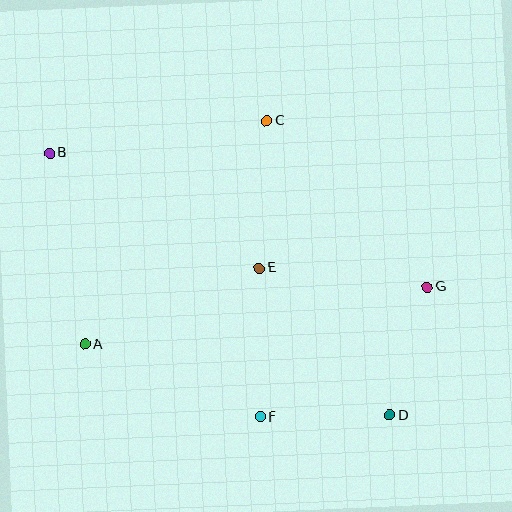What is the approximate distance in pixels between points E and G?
The distance between E and G is approximately 169 pixels.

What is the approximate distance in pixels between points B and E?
The distance between B and E is approximately 239 pixels.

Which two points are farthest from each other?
Points B and D are farthest from each other.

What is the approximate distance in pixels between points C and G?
The distance between C and G is approximately 231 pixels.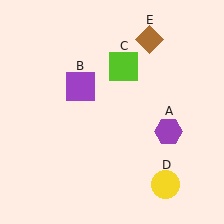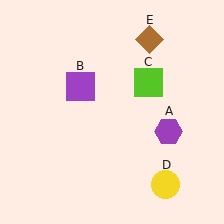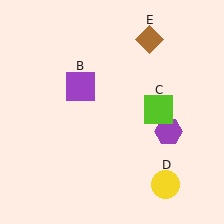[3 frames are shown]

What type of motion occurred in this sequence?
The lime square (object C) rotated clockwise around the center of the scene.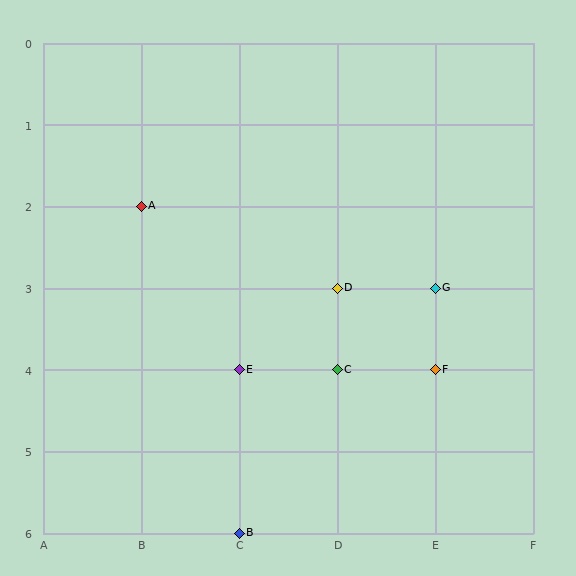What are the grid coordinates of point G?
Point G is at grid coordinates (E, 3).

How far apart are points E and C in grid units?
Points E and C are 1 column apart.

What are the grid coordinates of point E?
Point E is at grid coordinates (C, 4).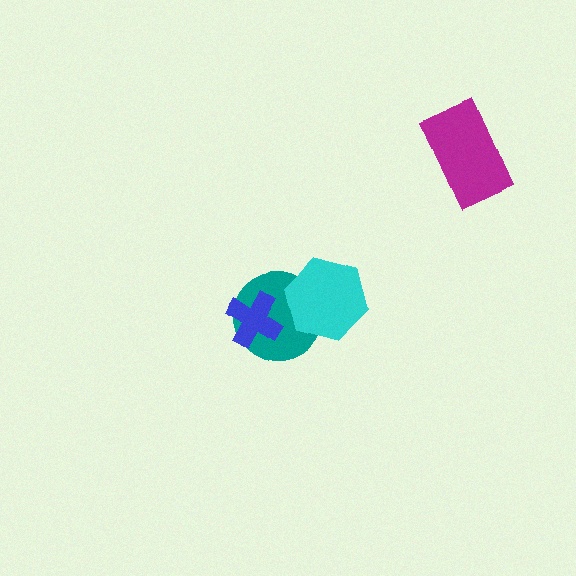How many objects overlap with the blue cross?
1 object overlaps with the blue cross.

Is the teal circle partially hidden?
Yes, it is partially covered by another shape.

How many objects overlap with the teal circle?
2 objects overlap with the teal circle.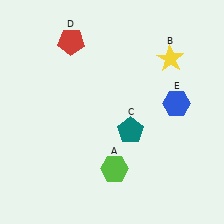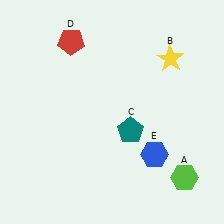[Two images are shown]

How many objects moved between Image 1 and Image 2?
2 objects moved between the two images.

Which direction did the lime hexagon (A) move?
The lime hexagon (A) moved right.